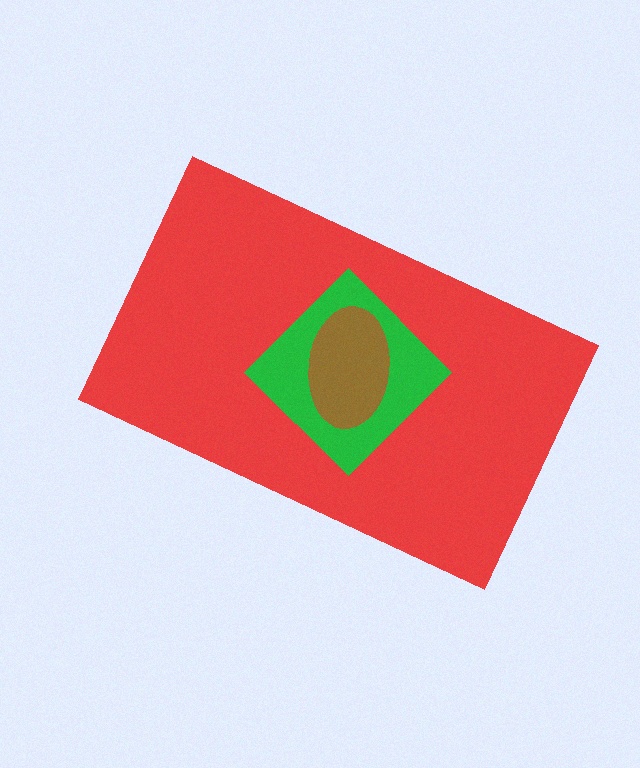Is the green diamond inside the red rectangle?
Yes.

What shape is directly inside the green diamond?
The brown ellipse.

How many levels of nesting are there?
3.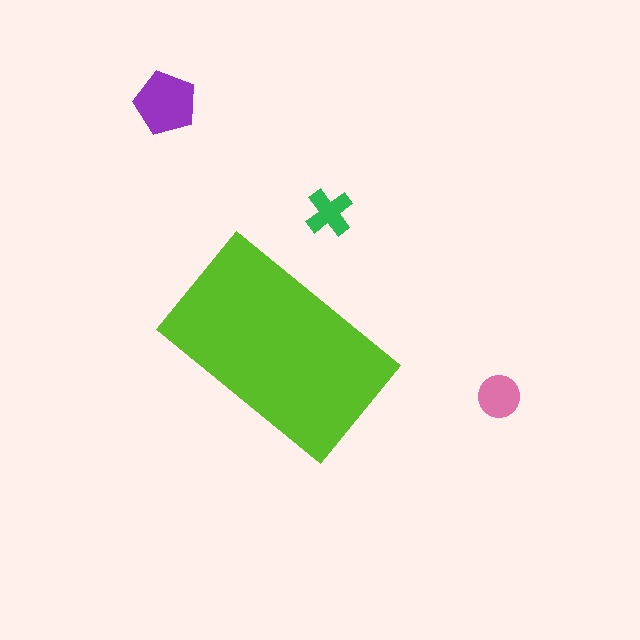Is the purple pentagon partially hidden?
No, the purple pentagon is fully visible.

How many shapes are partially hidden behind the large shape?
0 shapes are partially hidden.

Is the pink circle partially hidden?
No, the pink circle is fully visible.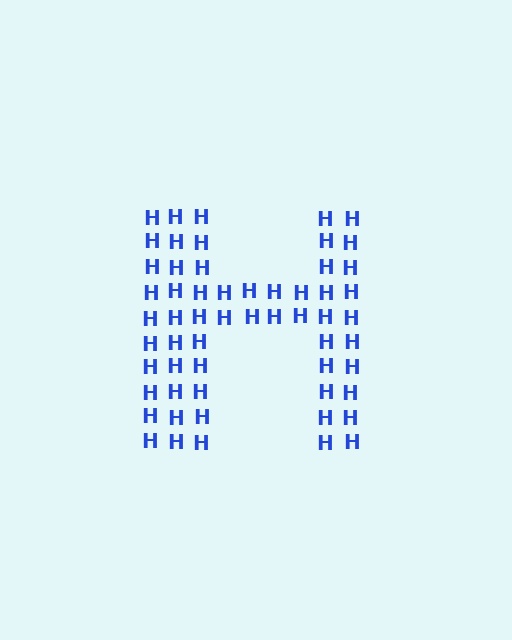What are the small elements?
The small elements are letter H's.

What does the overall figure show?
The overall figure shows the letter H.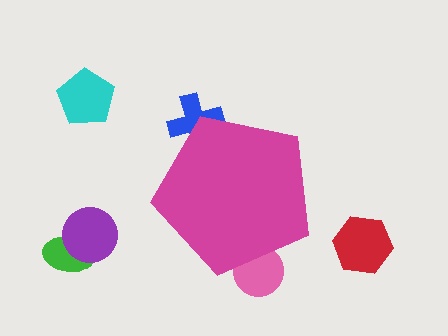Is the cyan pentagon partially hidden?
No, the cyan pentagon is fully visible.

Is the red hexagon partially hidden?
No, the red hexagon is fully visible.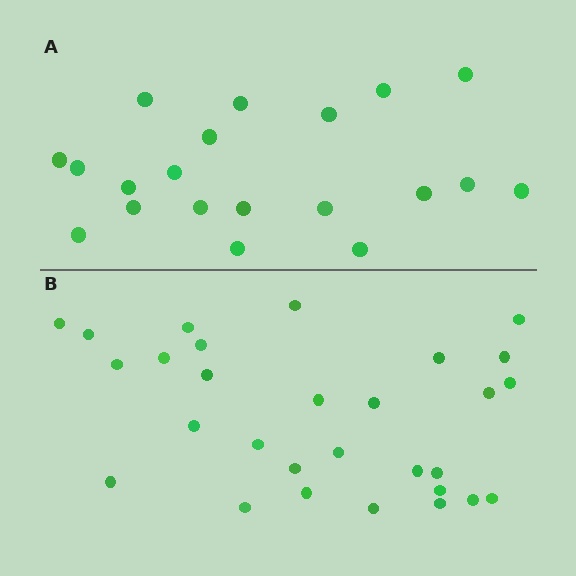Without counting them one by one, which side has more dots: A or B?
Region B (the bottom region) has more dots.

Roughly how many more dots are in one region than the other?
Region B has roughly 8 or so more dots than region A.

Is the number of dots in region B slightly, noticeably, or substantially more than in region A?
Region B has substantially more. The ratio is roughly 1.4 to 1.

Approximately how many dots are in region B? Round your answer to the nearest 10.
About 30 dots. (The exact count is 29, which rounds to 30.)